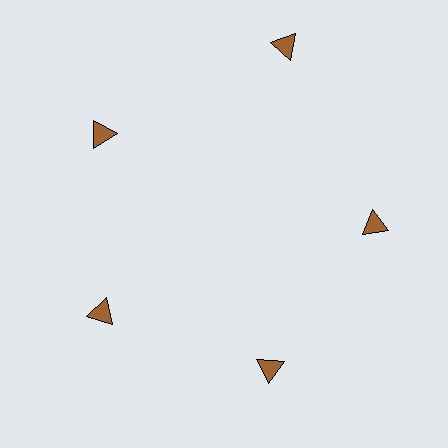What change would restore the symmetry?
The symmetry would be restored by moving it inward, back onto the ring so that all 5 triangles sit at equal angles and equal distance from the center.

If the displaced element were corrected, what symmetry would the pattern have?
It would have 5-fold rotational symmetry — the pattern would map onto itself every 72 degrees.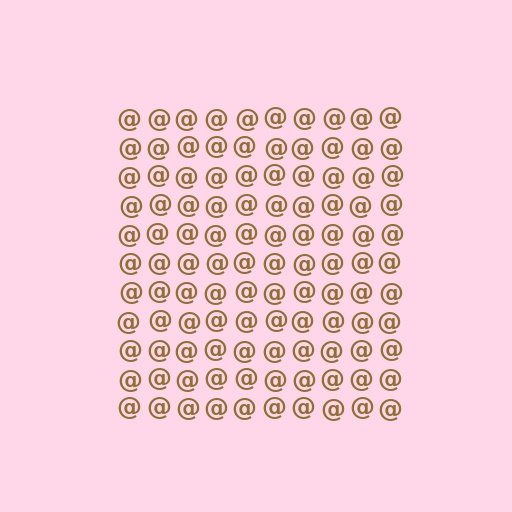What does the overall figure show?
The overall figure shows a square.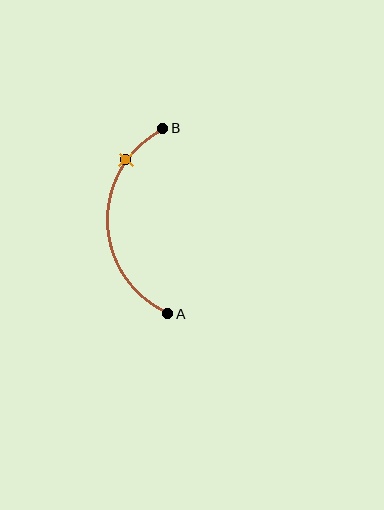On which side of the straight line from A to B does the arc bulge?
The arc bulges to the left of the straight line connecting A and B.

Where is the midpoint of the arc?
The arc midpoint is the point on the curve farthest from the straight line joining A and B. It sits to the left of that line.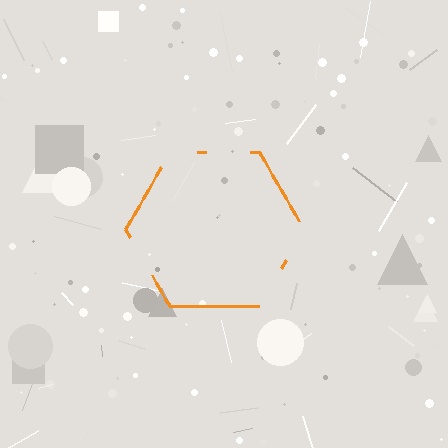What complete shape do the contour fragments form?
The contour fragments form a hexagon.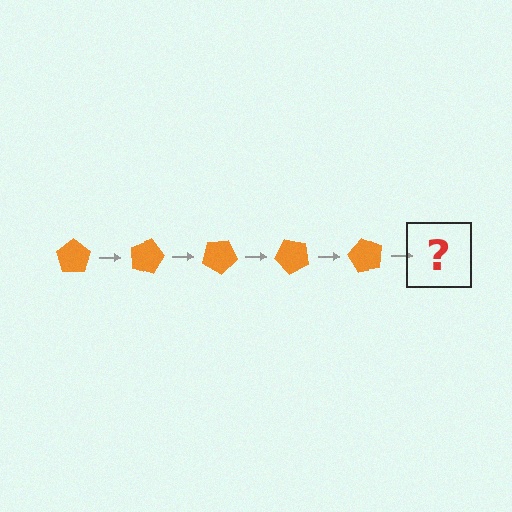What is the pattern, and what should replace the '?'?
The pattern is that the pentagon rotates 15 degrees each step. The '?' should be an orange pentagon rotated 75 degrees.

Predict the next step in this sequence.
The next step is an orange pentagon rotated 75 degrees.